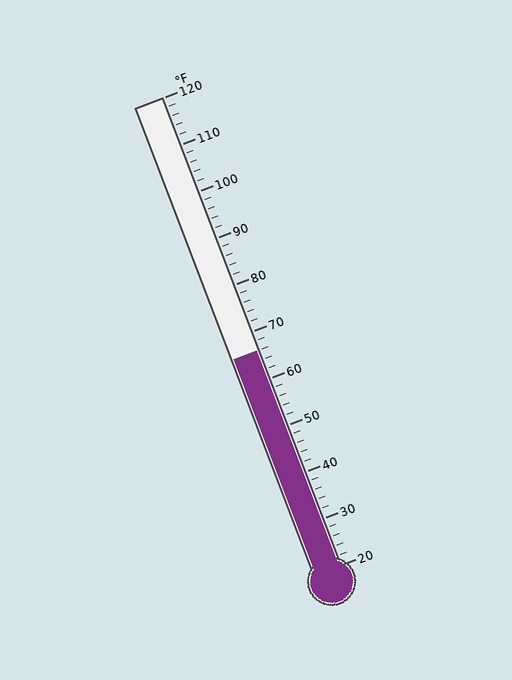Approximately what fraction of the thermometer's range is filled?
The thermometer is filled to approximately 45% of its range.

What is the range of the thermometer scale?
The thermometer scale ranges from 20°F to 120°F.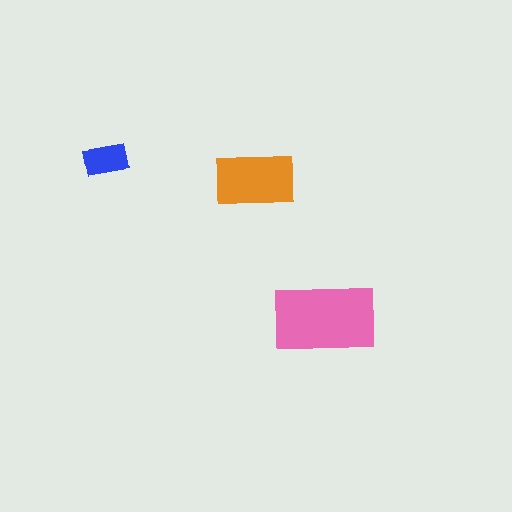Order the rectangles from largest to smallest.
the pink one, the orange one, the blue one.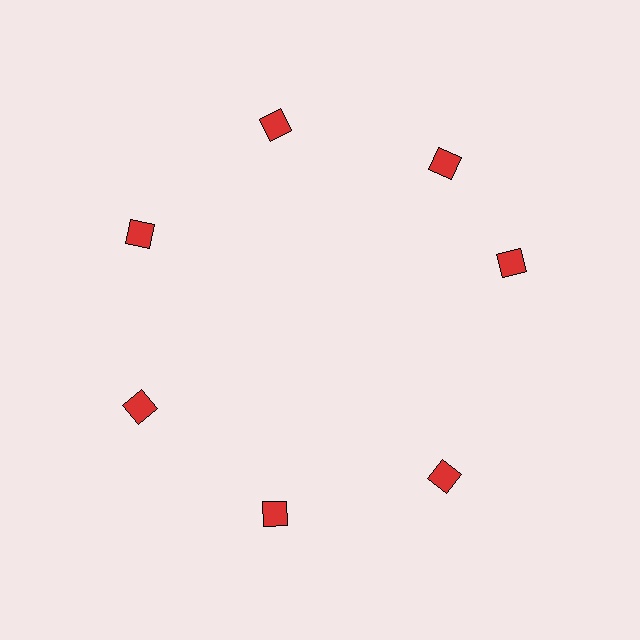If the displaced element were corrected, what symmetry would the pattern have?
It would have 7-fold rotational symmetry — the pattern would map onto itself every 51 degrees.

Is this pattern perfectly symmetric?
No. The 7 red diamonds are arranged in a ring, but one element near the 3 o'clock position is rotated out of alignment along the ring, breaking the 7-fold rotational symmetry.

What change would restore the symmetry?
The symmetry would be restored by rotating it back into even spacing with its neighbors so that all 7 diamonds sit at equal angles and equal distance from the center.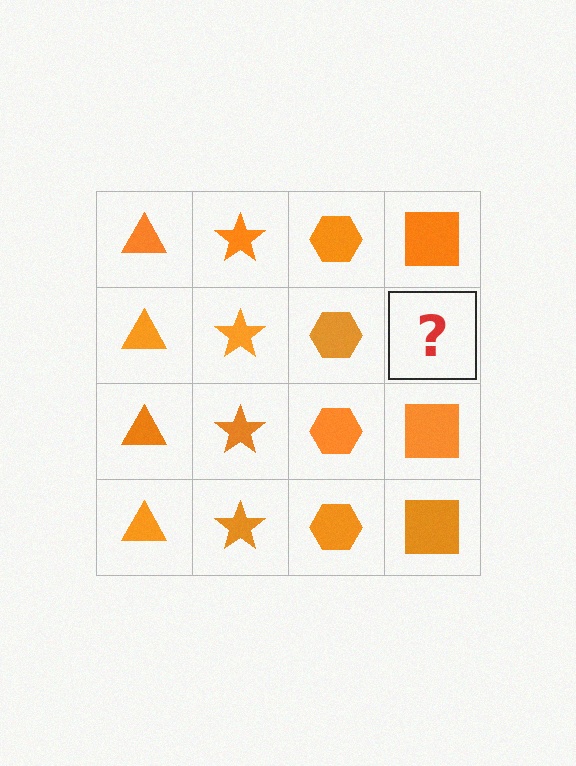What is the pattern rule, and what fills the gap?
The rule is that each column has a consistent shape. The gap should be filled with an orange square.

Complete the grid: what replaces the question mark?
The question mark should be replaced with an orange square.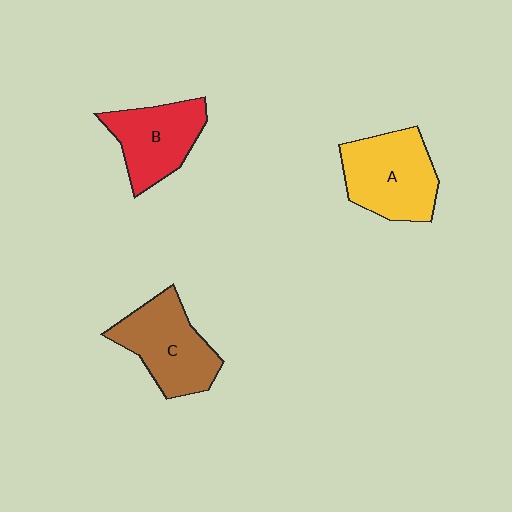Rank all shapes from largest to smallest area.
From largest to smallest: A (yellow), C (brown), B (red).